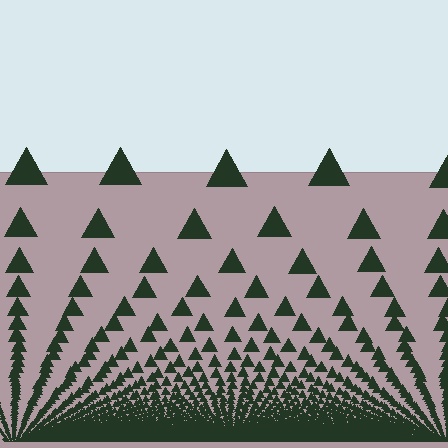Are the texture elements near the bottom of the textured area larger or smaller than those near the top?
Smaller. The gradient is inverted — elements near the bottom are smaller and denser.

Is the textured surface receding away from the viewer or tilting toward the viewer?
The surface appears to tilt toward the viewer. Texture elements get larger and sparser toward the top.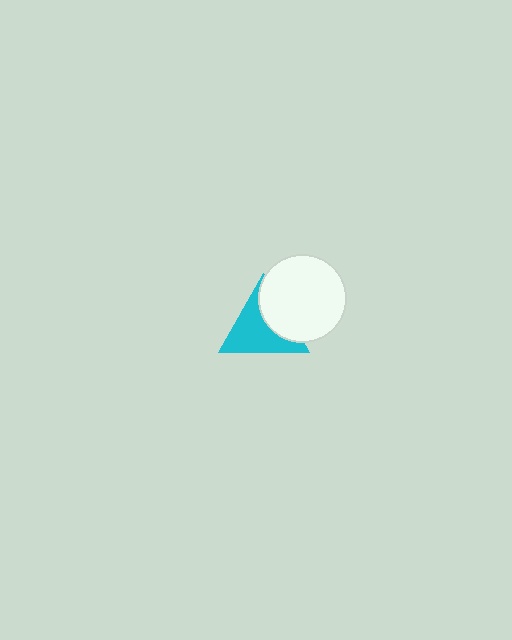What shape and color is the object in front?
The object in front is a white circle.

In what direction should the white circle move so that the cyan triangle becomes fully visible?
The white circle should move right. That is the shortest direction to clear the overlap and leave the cyan triangle fully visible.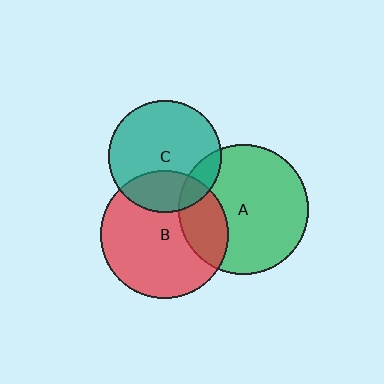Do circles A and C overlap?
Yes.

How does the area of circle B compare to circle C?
Approximately 1.3 times.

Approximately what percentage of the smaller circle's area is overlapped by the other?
Approximately 15%.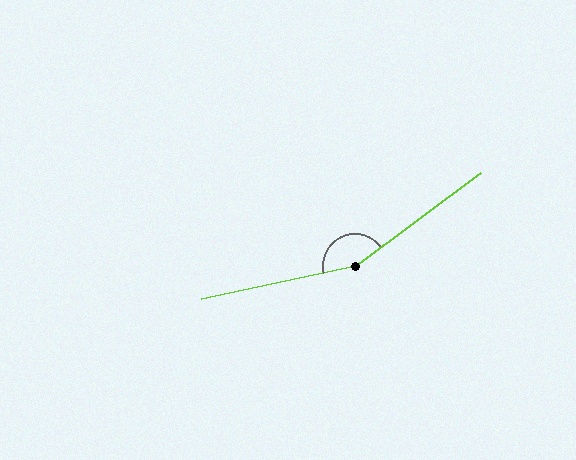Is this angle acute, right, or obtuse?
It is obtuse.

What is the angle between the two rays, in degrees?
Approximately 156 degrees.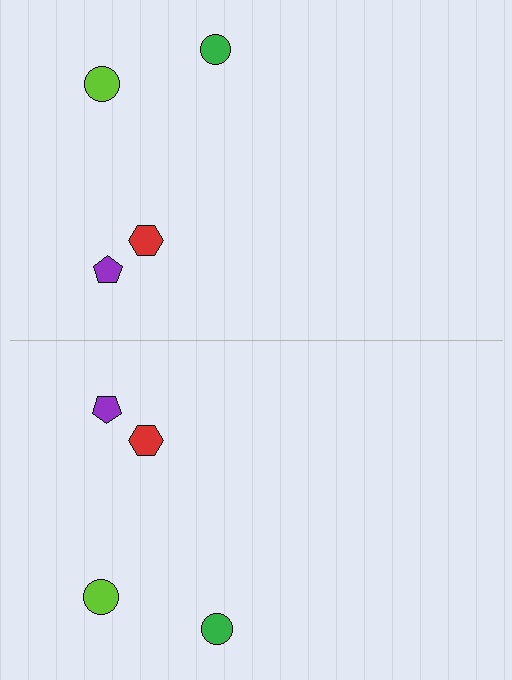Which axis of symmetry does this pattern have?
The pattern has a horizontal axis of symmetry running through the center of the image.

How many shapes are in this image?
There are 8 shapes in this image.